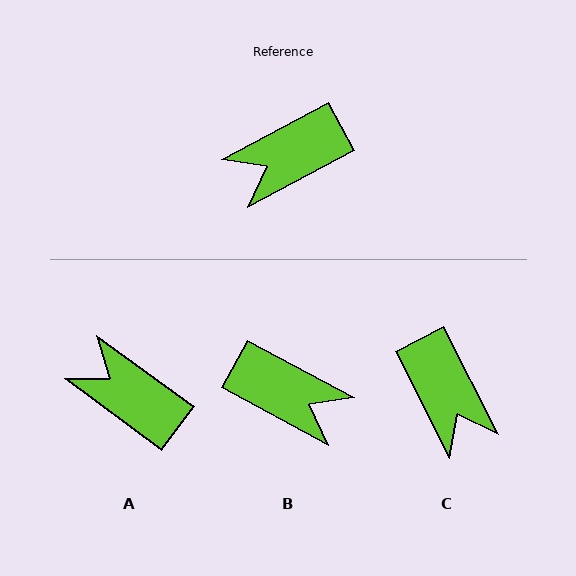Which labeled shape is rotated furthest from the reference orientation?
B, about 123 degrees away.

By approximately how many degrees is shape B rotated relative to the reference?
Approximately 123 degrees counter-clockwise.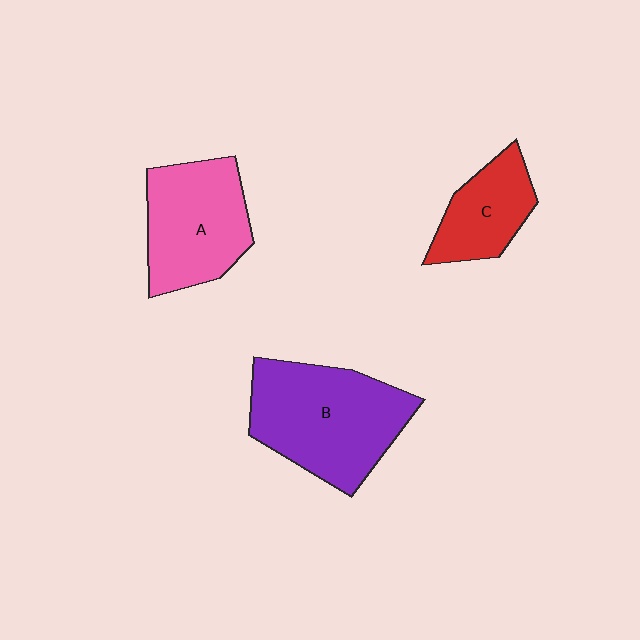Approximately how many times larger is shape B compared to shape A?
Approximately 1.3 times.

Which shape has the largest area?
Shape B (purple).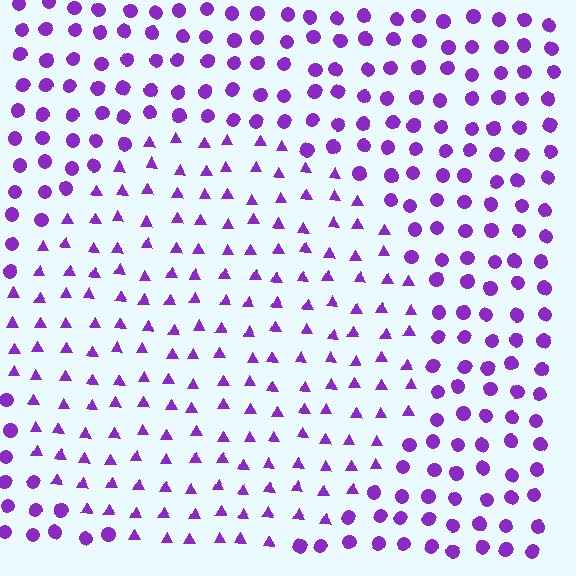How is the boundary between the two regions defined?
The boundary is defined by a change in element shape: triangles inside vs. circles outside. All elements share the same color and spacing.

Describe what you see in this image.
The image is filled with small purple elements arranged in a uniform grid. A circle-shaped region contains triangles, while the surrounding area contains circles. The boundary is defined purely by the change in element shape.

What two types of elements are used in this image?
The image uses triangles inside the circle region and circles outside it.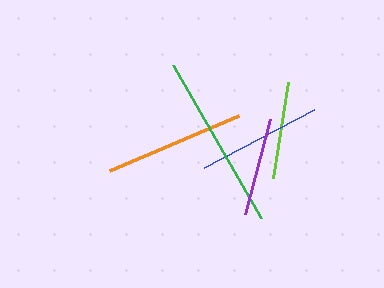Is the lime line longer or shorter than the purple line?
The purple line is longer than the lime line.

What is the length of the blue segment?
The blue segment is approximately 124 pixels long.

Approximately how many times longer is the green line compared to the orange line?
The green line is approximately 1.2 times the length of the orange line.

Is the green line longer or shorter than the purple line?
The green line is longer than the purple line.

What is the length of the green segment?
The green segment is approximately 176 pixels long.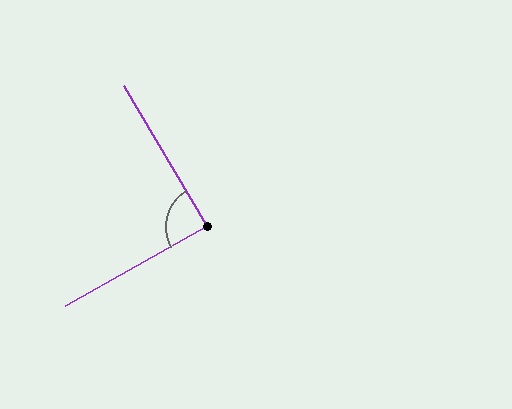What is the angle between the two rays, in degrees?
Approximately 88 degrees.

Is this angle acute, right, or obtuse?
It is approximately a right angle.